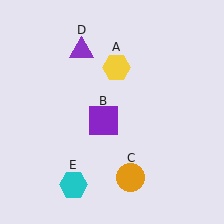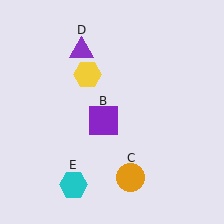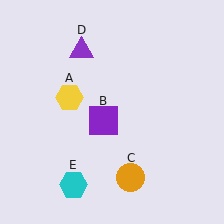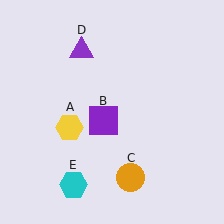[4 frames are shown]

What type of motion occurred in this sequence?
The yellow hexagon (object A) rotated counterclockwise around the center of the scene.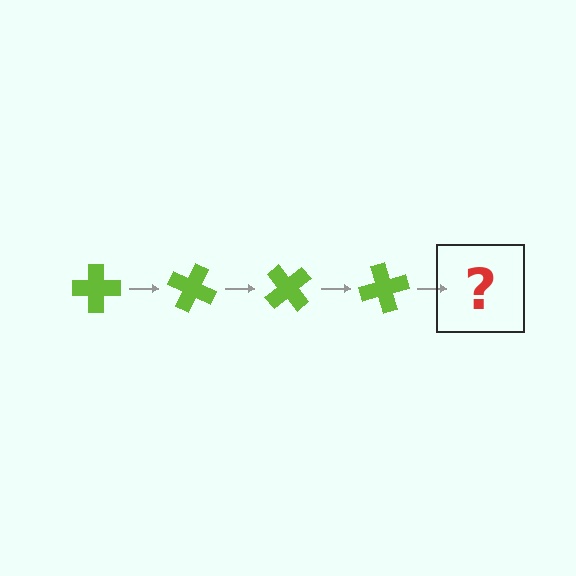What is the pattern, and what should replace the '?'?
The pattern is that the cross rotates 25 degrees each step. The '?' should be a lime cross rotated 100 degrees.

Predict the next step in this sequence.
The next step is a lime cross rotated 100 degrees.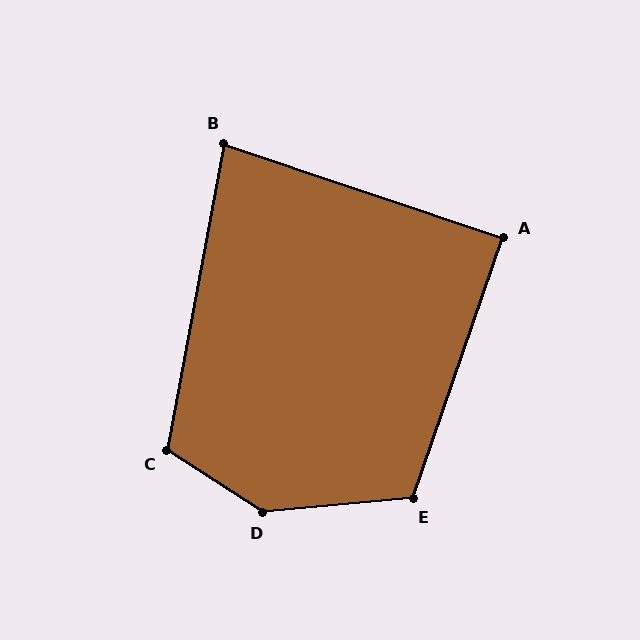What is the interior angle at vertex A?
Approximately 90 degrees (approximately right).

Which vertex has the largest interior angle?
D, at approximately 141 degrees.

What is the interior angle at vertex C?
Approximately 113 degrees (obtuse).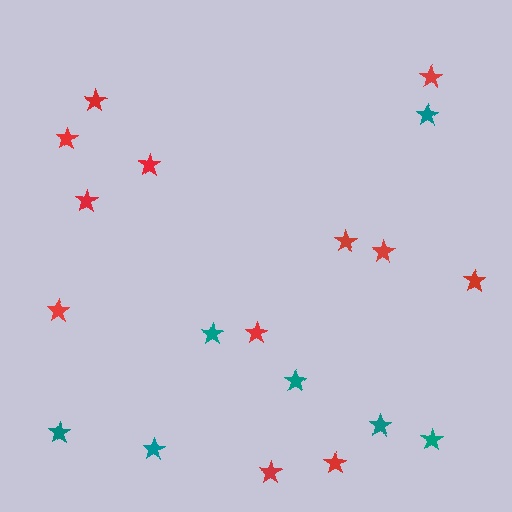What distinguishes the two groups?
There are 2 groups: one group of red stars (12) and one group of teal stars (7).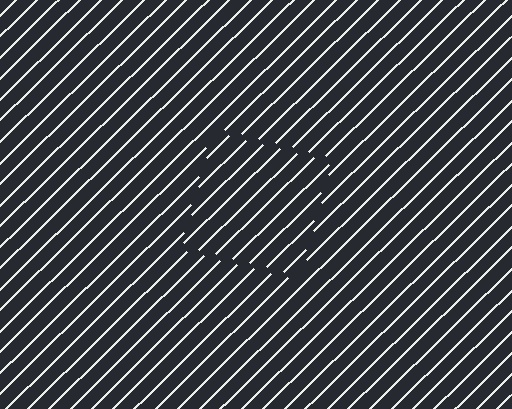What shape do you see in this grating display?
An illusory square. The interior of the shape contains the same grating, shifted by half a period — the contour is defined by the phase discontinuity where line-ends from the inner and outer gratings abut.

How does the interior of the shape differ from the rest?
The interior of the shape contains the same grating, shifted by half a period — the contour is defined by the phase discontinuity where line-ends from the inner and outer gratings abut.